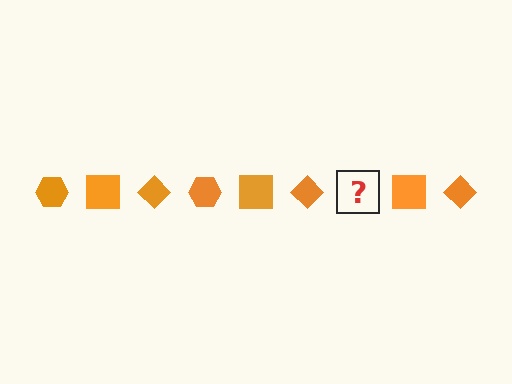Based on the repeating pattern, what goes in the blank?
The blank should be an orange hexagon.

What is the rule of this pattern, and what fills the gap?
The rule is that the pattern cycles through hexagon, square, diamond shapes in orange. The gap should be filled with an orange hexagon.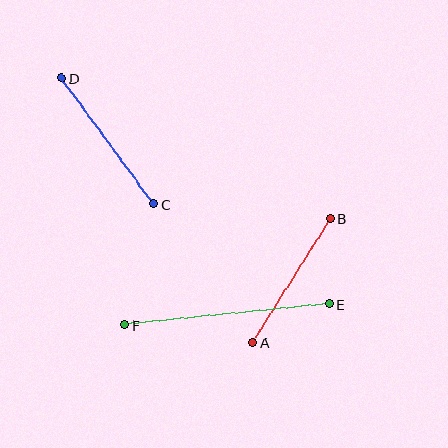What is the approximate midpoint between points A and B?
The midpoint is at approximately (292, 280) pixels.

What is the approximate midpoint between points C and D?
The midpoint is at approximately (108, 141) pixels.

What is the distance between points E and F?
The distance is approximately 206 pixels.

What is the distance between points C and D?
The distance is approximately 156 pixels.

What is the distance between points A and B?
The distance is approximately 146 pixels.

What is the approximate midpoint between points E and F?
The midpoint is at approximately (227, 315) pixels.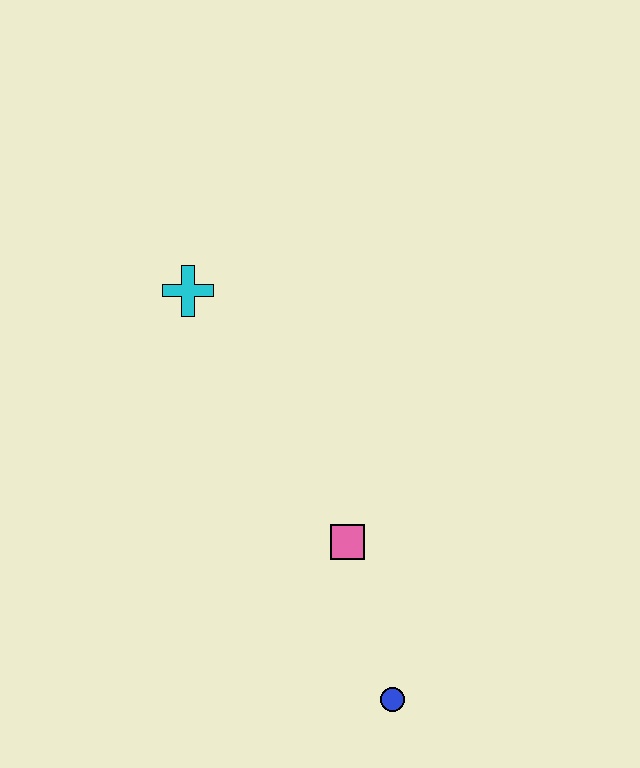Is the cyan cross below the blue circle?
No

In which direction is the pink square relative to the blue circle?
The pink square is above the blue circle.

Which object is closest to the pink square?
The blue circle is closest to the pink square.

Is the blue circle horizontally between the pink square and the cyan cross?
No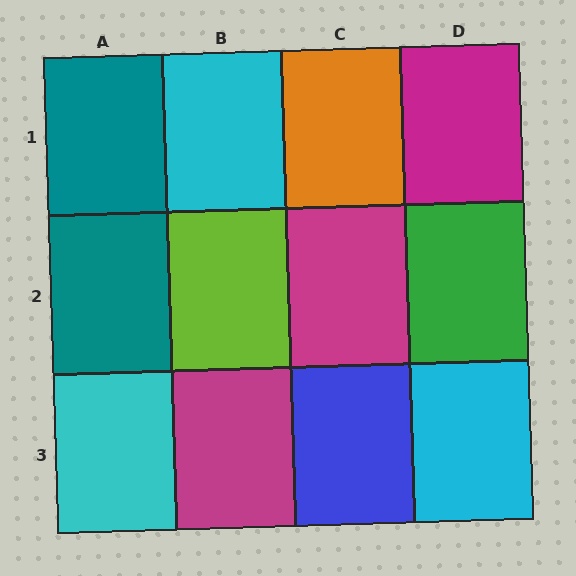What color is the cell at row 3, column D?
Cyan.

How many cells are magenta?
3 cells are magenta.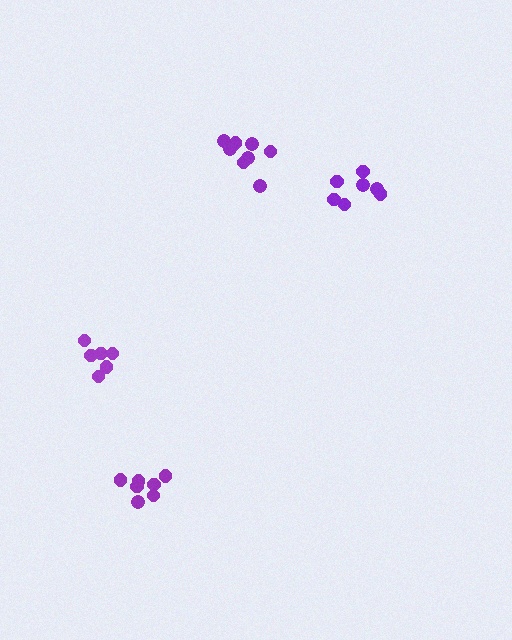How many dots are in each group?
Group 1: 7 dots, Group 2: 6 dots, Group 3: 8 dots, Group 4: 7 dots (28 total).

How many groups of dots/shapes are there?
There are 4 groups.